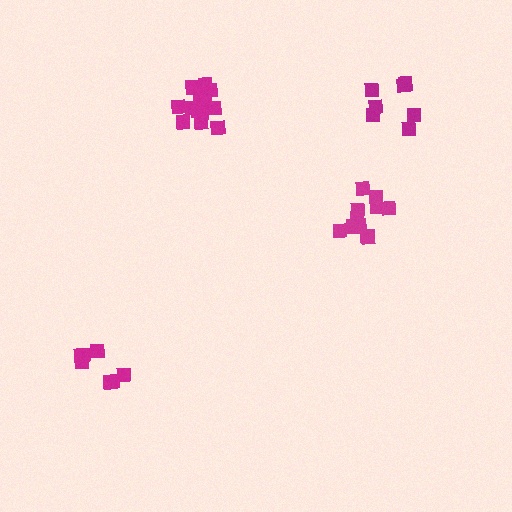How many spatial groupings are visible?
There are 4 spatial groupings.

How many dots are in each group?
Group 1: 13 dots, Group 2: 7 dots, Group 3: 7 dots, Group 4: 11 dots (38 total).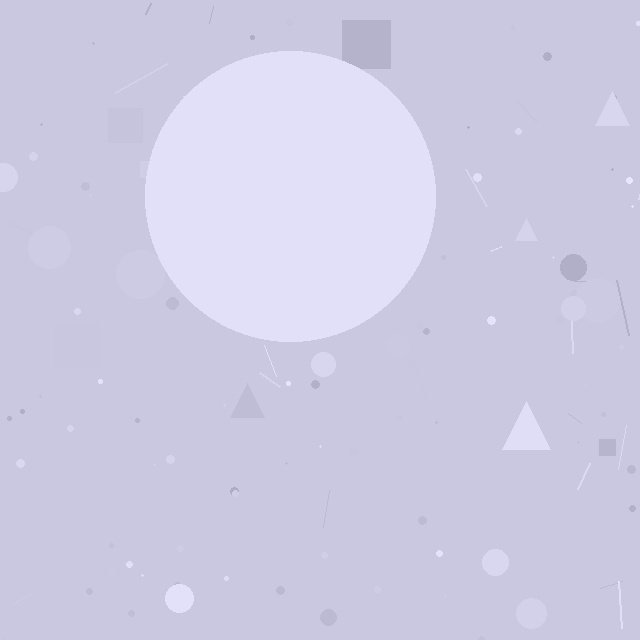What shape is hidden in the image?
A circle is hidden in the image.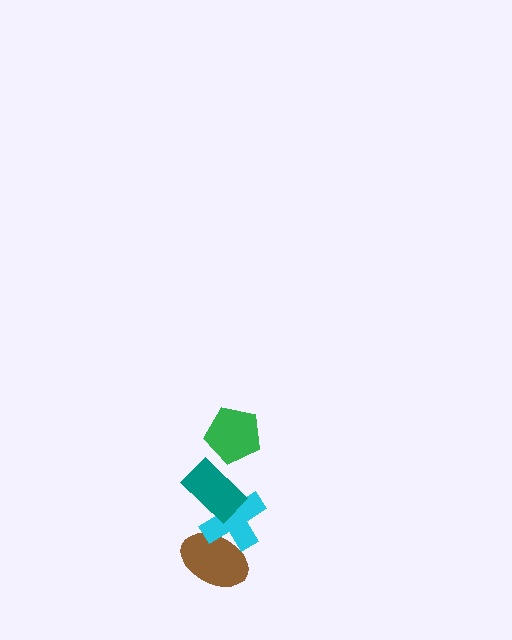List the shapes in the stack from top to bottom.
From top to bottom: the green pentagon, the teal rectangle, the cyan cross, the brown ellipse.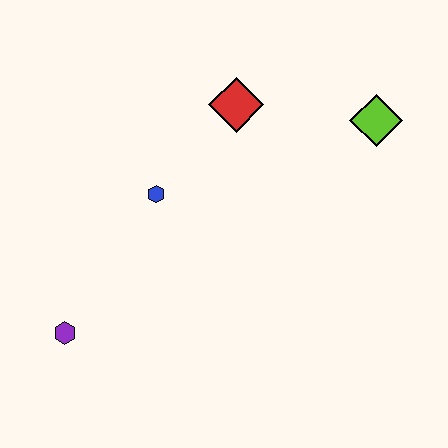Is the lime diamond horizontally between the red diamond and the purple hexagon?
No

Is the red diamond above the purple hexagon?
Yes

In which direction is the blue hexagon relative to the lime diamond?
The blue hexagon is to the left of the lime diamond.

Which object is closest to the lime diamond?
The red diamond is closest to the lime diamond.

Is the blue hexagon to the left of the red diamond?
Yes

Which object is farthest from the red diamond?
The purple hexagon is farthest from the red diamond.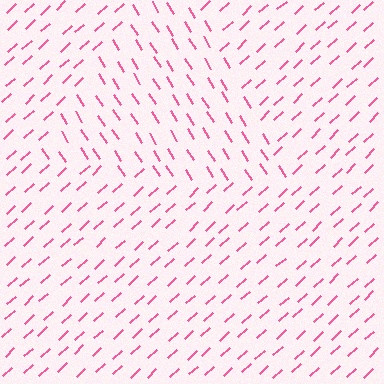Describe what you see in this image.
The image is filled with small pink line segments. A triangle region in the image has lines oriented differently from the surrounding lines, creating a visible texture boundary.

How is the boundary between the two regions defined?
The boundary is defined purely by a change in line orientation (approximately 80 degrees difference). All lines are the same color and thickness.